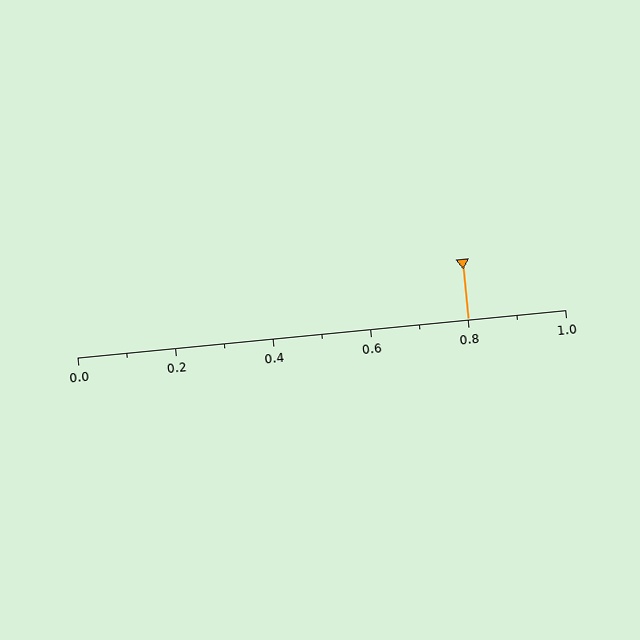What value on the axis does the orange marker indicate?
The marker indicates approximately 0.8.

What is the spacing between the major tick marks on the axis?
The major ticks are spaced 0.2 apart.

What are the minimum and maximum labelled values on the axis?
The axis runs from 0.0 to 1.0.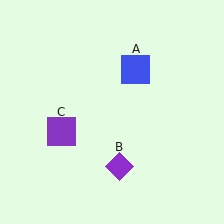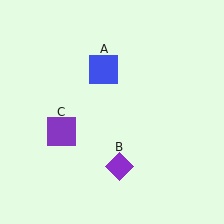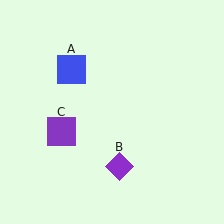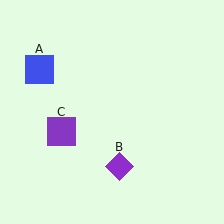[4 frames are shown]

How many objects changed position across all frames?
1 object changed position: blue square (object A).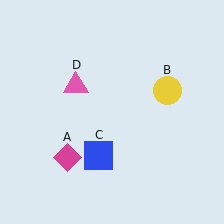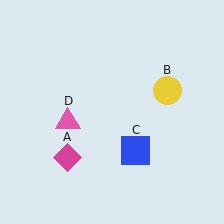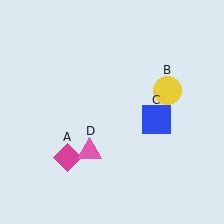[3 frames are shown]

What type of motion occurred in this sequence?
The blue square (object C), pink triangle (object D) rotated counterclockwise around the center of the scene.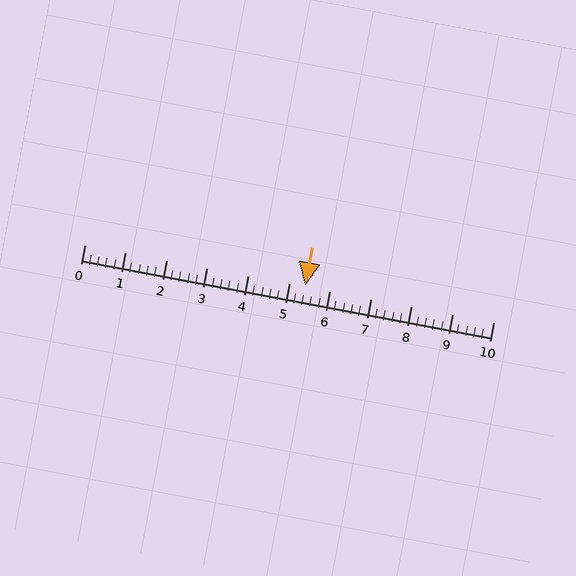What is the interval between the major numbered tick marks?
The major tick marks are spaced 1 units apart.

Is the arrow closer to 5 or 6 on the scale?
The arrow is closer to 5.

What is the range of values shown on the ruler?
The ruler shows values from 0 to 10.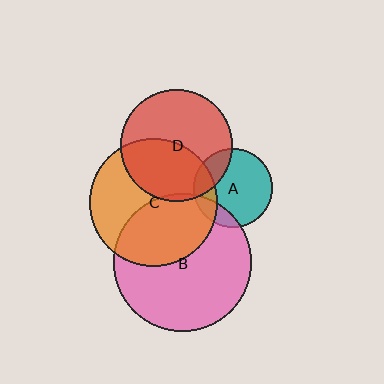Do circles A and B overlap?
Yes.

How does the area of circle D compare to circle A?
Approximately 2.0 times.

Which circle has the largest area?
Circle B (pink).